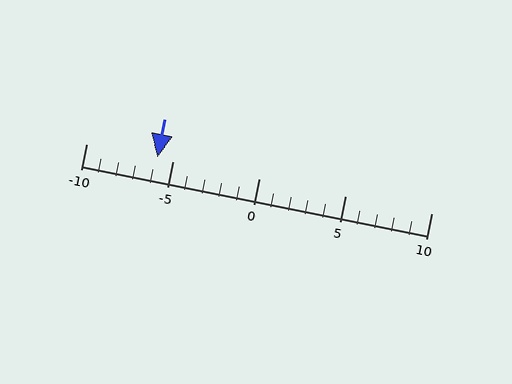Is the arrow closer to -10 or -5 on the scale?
The arrow is closer to -5.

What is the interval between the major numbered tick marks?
The major tick marks are spaced 5 units apart.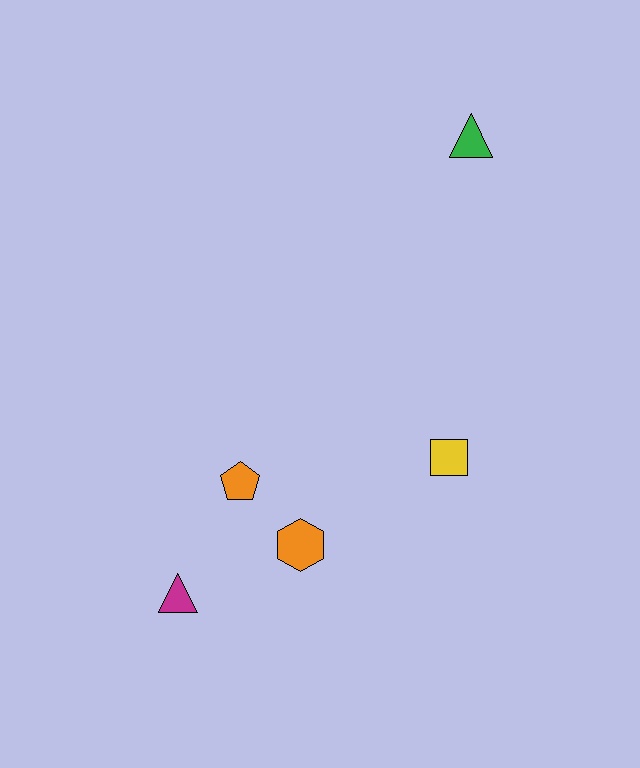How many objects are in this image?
There are 5 objects.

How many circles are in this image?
There are no circles.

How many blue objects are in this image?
There are no blue objects.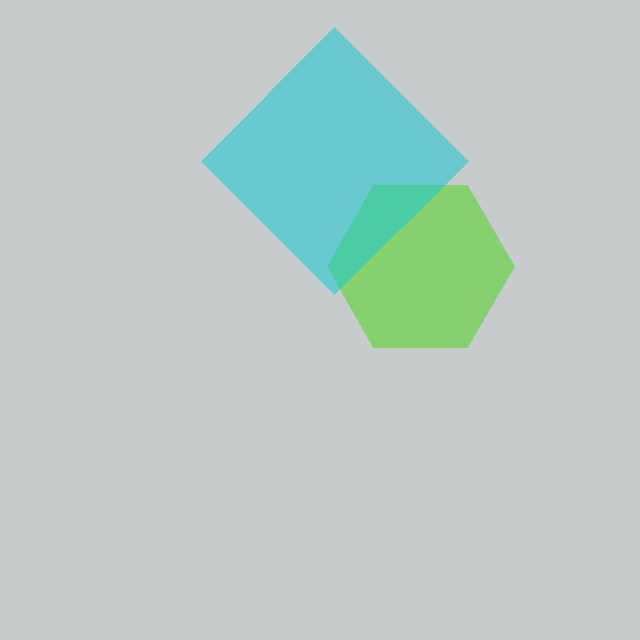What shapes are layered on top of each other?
The layered shapes are: a lime hexagon, a cyan diamond.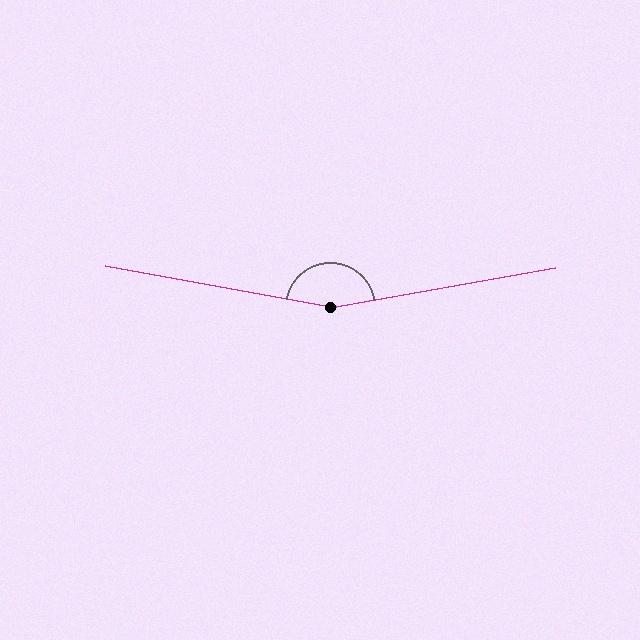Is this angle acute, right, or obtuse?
It is obtuse.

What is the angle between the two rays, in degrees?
Approximately 160 degrees.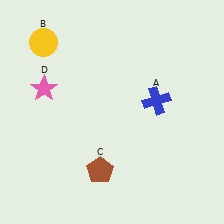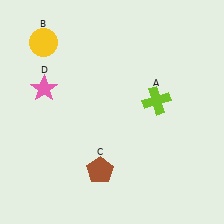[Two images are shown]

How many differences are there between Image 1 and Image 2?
There is 1 difference between the two images.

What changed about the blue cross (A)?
In Image 1, A is blue. In Image 2, it changed to lime.